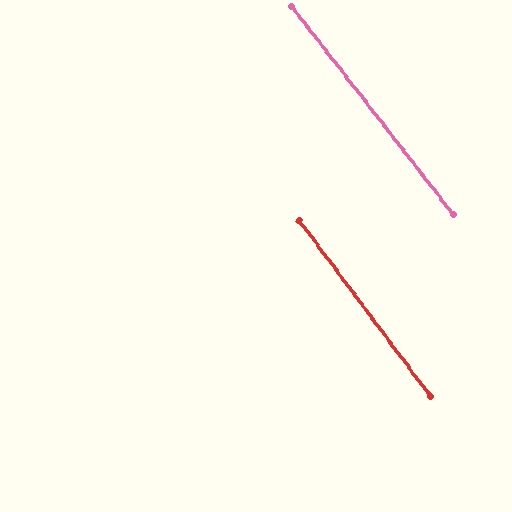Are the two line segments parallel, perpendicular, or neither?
Parallel — their directions differ by only 1.2°.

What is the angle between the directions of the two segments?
Approximately 1 degree.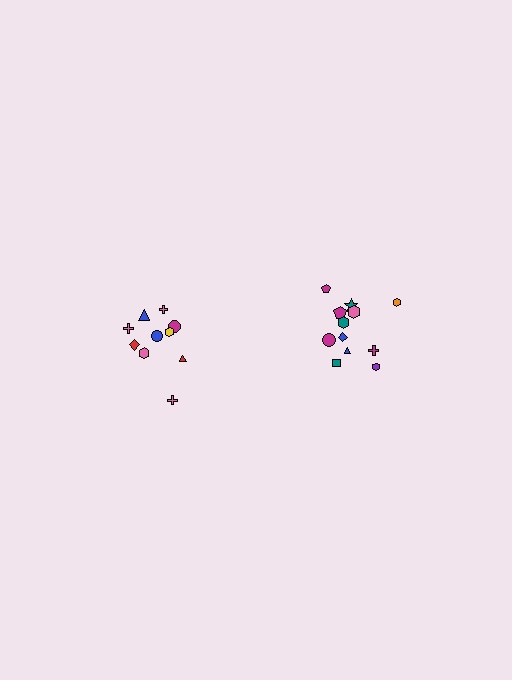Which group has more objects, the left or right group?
The right group.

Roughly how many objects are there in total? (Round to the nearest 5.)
Roughly 20 objects in total.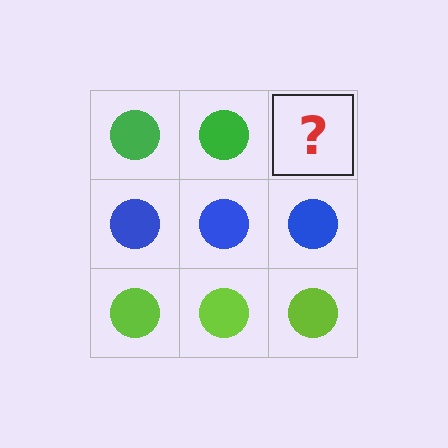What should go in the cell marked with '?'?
The missing cell should contain a green circle.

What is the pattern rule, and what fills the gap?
The rule is that each row has a consistent color. The gap should be filled with a green circle.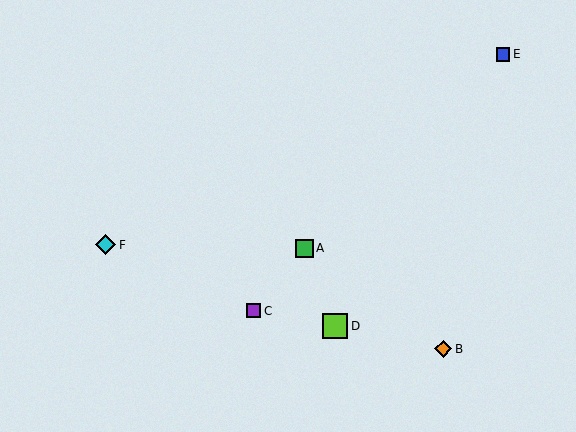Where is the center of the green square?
The center of the green square is at (304, 248).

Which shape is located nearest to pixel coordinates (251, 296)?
The purple square (labeled C) at (254, 311) is nearest to that location.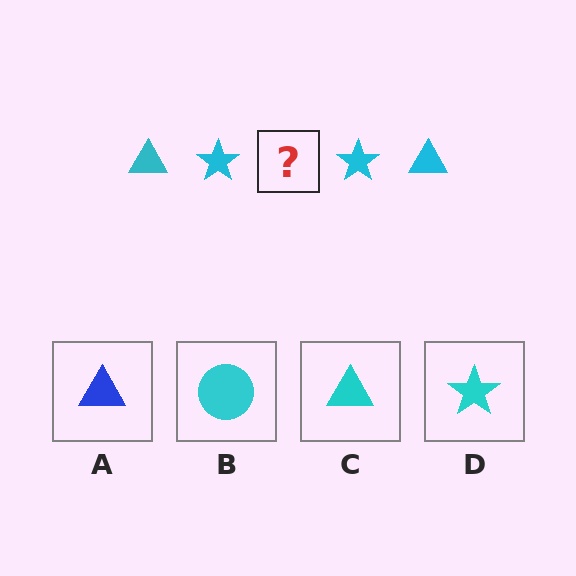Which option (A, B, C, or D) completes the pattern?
C.